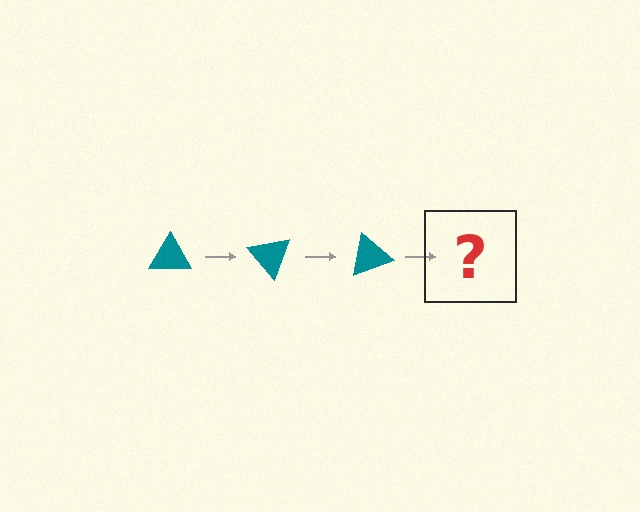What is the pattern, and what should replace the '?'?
The pattern is that the triangle rotates 50 degrees each step. The '?' should be a teal triangle rotated 150 degrees.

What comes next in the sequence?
The next element should be a teal triangle rotated 150 degrees.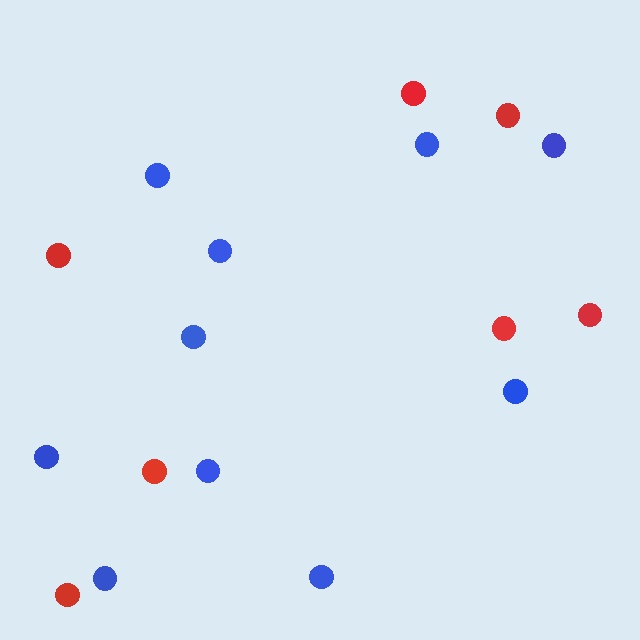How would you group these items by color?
There are 2 groups: one group of blue circles (10) and one group of red circles (7).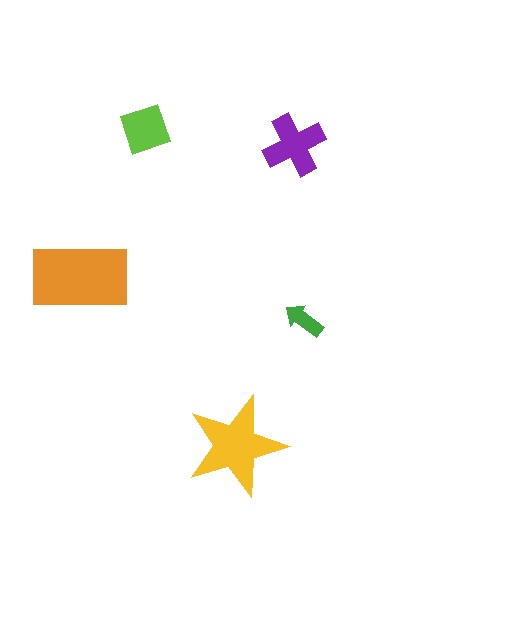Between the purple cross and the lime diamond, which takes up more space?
The purple cross.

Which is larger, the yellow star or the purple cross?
The yellow star.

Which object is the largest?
The orange rectangle.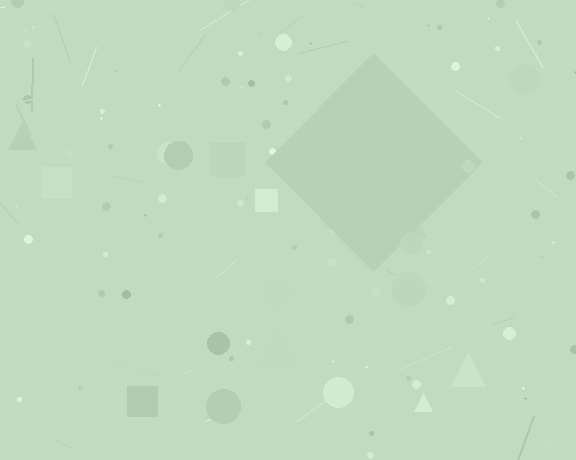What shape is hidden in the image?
A diamond is hidden in the image.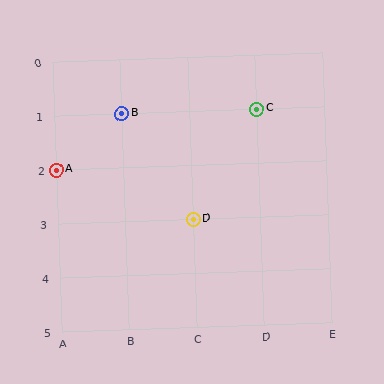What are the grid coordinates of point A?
Point A is at grid coordinates (A, 2).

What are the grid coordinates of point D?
Point D is at grid coordinates (C, 3).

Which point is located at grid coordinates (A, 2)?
Point A is at (A, 2).